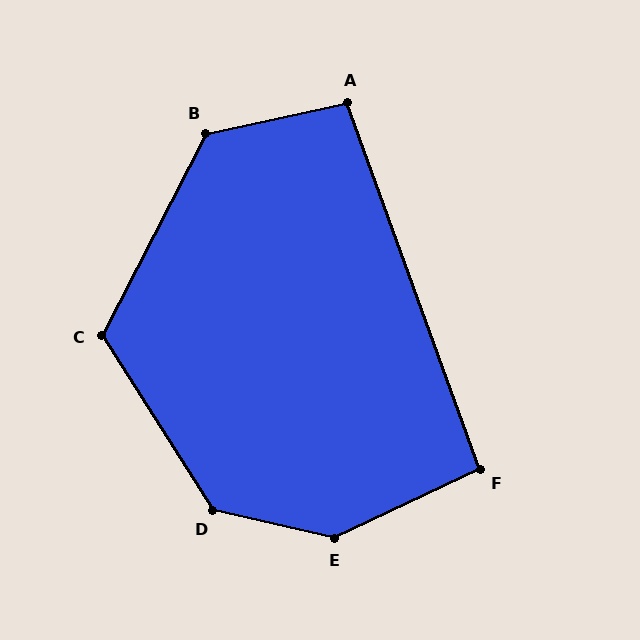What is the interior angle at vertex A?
Approximately 98 degrees (obtuse).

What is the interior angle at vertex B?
Approximately 129 degrees (obtuse).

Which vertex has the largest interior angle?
E, at approximately 142 degrees.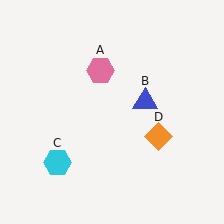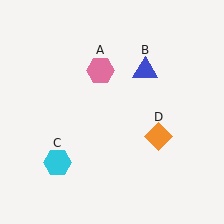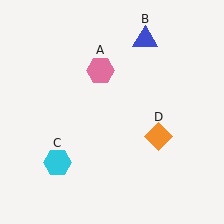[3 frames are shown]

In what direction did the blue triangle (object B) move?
The blue triangle (object B) moved up.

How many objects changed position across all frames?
1 object changed position: blue triangle (object B).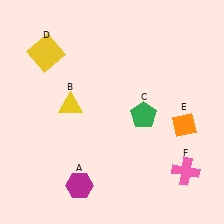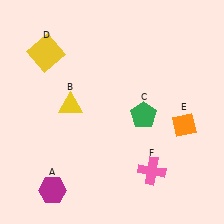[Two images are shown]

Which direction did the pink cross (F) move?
The pink cross (F) moved left.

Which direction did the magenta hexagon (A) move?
The magenta hexagon (A) moved left.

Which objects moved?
The objects that moved are: the magenta hexagon (A), the pink cross (F).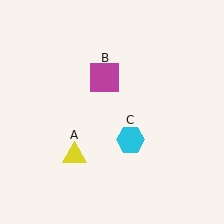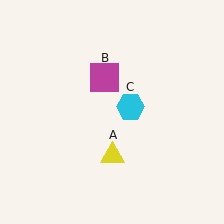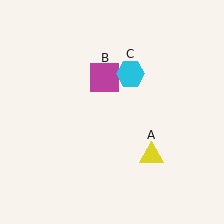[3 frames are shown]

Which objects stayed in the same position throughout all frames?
Magenta square (object B) remained stationary.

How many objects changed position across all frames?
2 objects changed position: yellow triangle (object A), cyan hexagon (object C).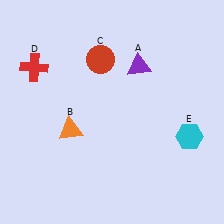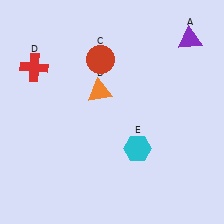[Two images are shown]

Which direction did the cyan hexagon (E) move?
The cyan hexagon (E) moved left.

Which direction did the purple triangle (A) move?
The purple triangle (A) moved right.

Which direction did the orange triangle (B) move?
The orange triangle (B) moved up.